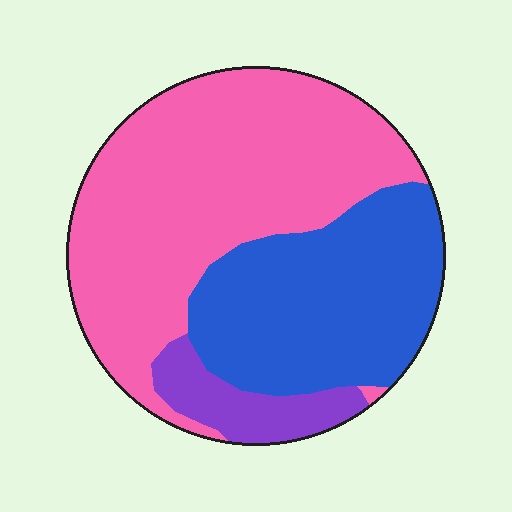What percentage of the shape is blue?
Blue takes up between a third and a half of the shape.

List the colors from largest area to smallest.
From largest to smallest: pink, blue, purple.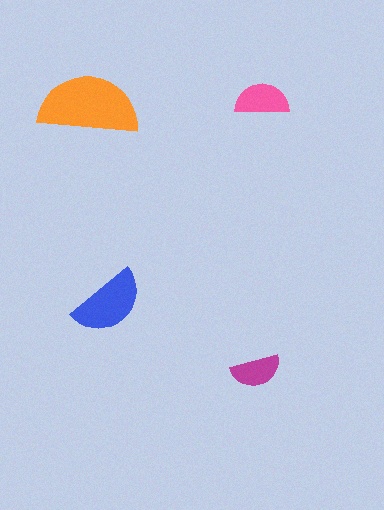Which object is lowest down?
The magenta semicircle is bottommost.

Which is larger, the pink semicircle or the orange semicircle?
The orange one.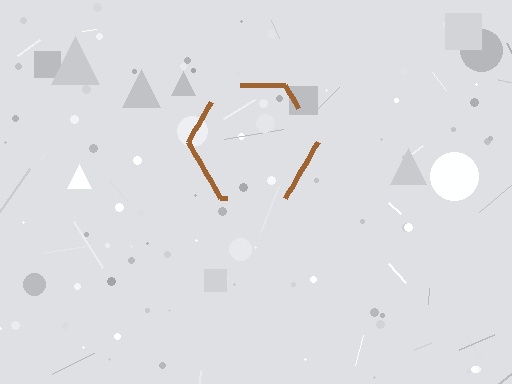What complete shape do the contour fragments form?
The contour fragments form a hexagon.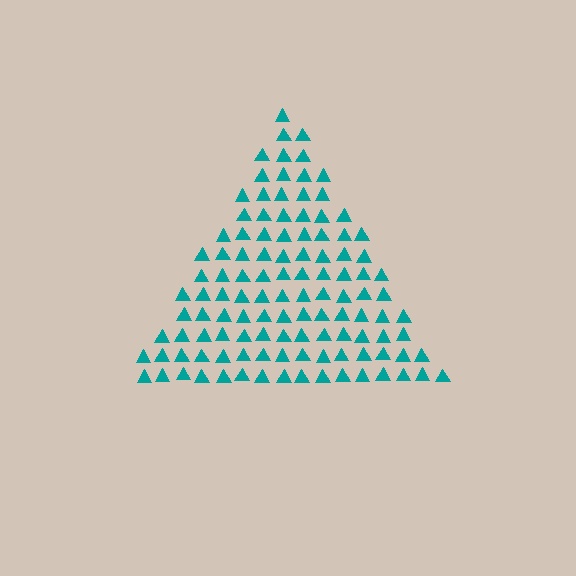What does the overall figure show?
The overall figure shows a triangle.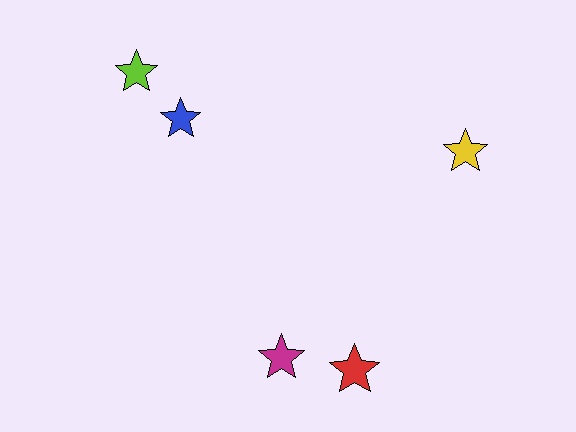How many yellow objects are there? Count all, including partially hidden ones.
There is 1 yellow object.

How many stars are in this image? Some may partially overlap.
There are 5 stars.